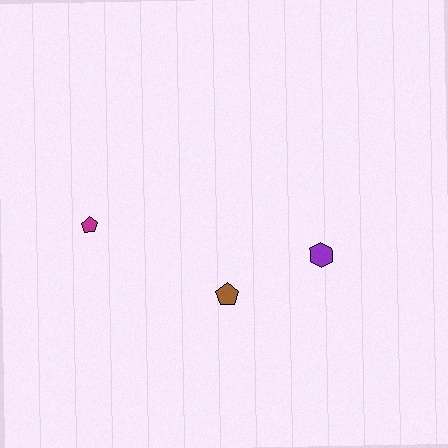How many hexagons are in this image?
There is 1 hexagon.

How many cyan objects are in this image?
There are no cyan objects.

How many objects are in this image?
There are 3 objects.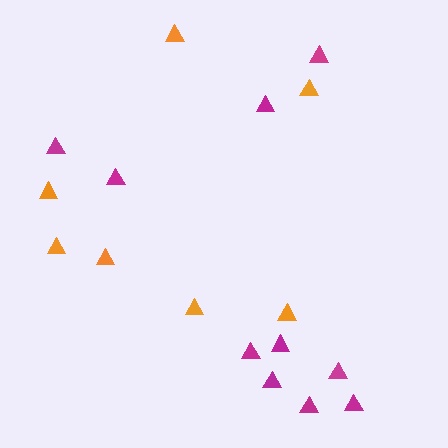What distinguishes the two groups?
There are 2 groups: one group of magenta triangles (10) and one group of orange triangles (7).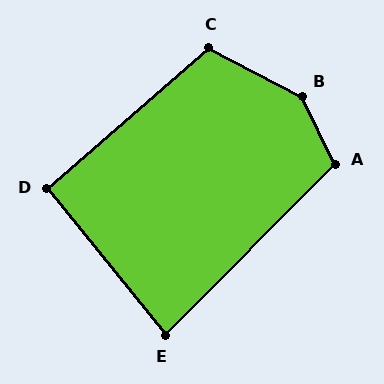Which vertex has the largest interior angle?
B, at approximately 144 degrees.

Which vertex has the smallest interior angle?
E, at approximately 84 degrees.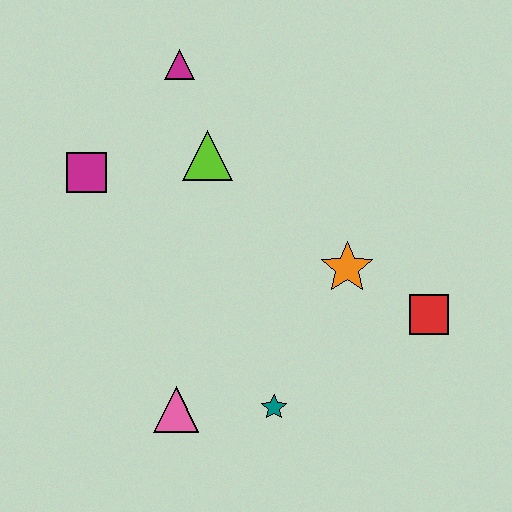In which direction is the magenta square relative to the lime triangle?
The magenta square is to the left of the lime triangle.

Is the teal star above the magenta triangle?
No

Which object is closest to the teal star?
The pink triangle is closest to the teal star.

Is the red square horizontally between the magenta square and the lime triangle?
No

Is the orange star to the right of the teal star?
Yes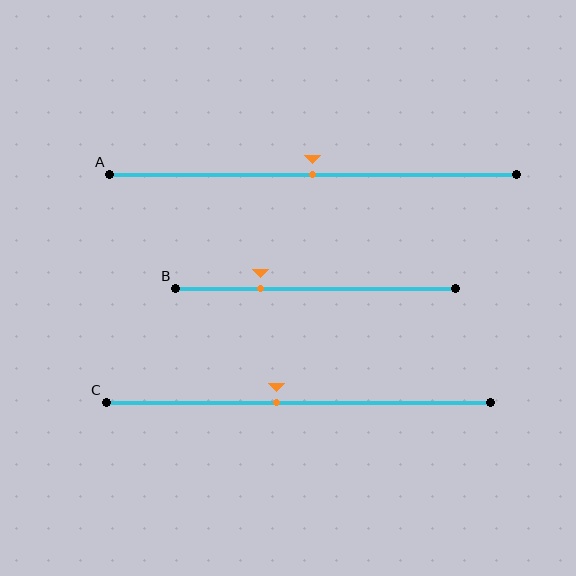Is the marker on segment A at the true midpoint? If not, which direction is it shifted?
Yes, the marker on segment A is at the true midpoint.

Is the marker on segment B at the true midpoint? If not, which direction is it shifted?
No, the marker on segment B is shifted to the left by about 20% of the segment length.